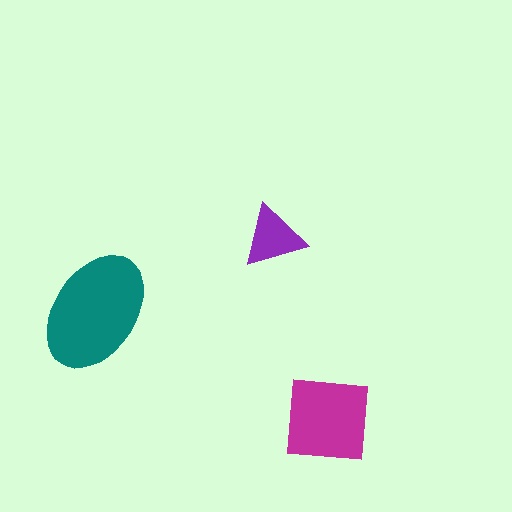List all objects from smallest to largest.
The purple triangle, the magenta square, the teal ellipse.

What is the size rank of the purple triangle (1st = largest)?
3rd.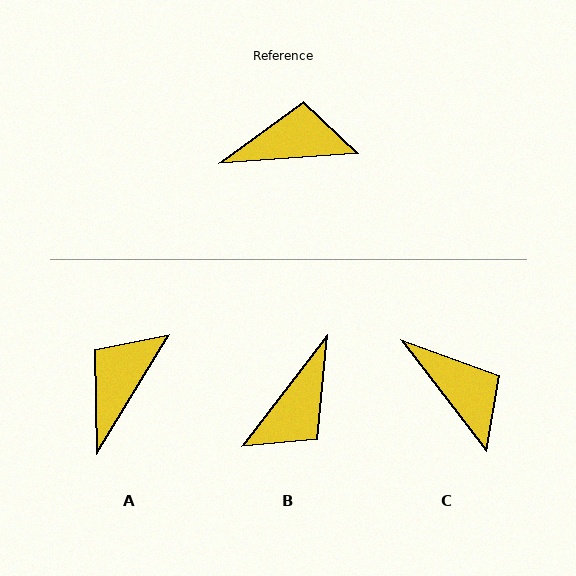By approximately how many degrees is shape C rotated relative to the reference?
Approximately 56 degrees clockwise.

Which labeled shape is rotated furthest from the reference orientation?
B, about 132 degrees away.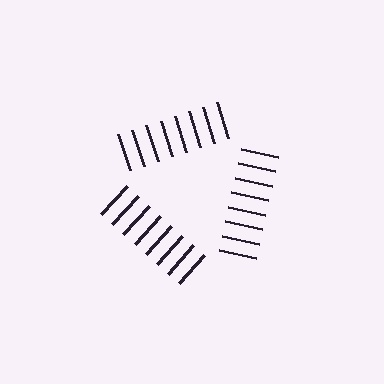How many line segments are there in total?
24 — 8 along each of the 3 edges.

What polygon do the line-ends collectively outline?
An illusory triangle — the line segments terminate on its edges but no continuous stroke is drawn.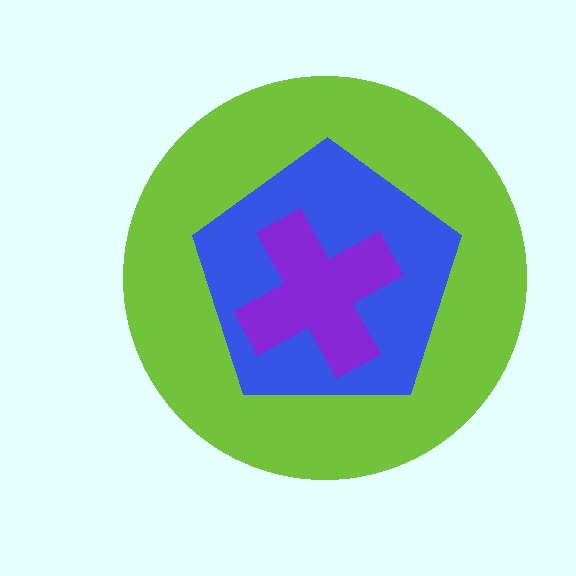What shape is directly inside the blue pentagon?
The purple cross.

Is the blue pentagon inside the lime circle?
Yes.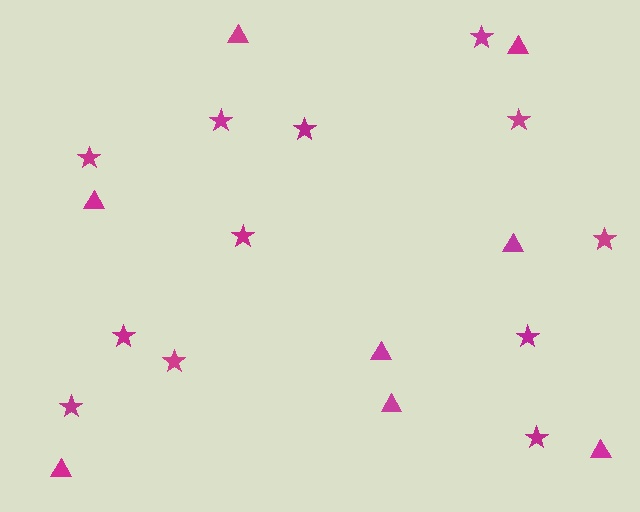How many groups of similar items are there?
There are 2 groups: one group of stars (12) and one group of triangles (8).